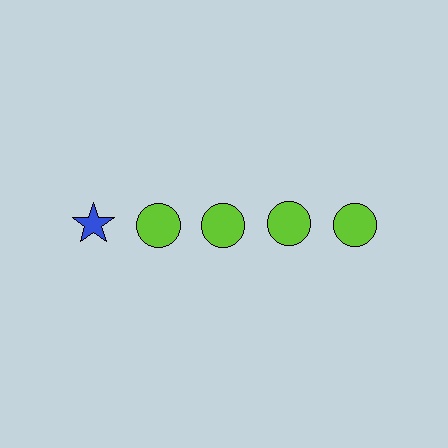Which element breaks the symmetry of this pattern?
The blue star in the top row, leftmost column breaks the symmetry. All other shapes are lime circles.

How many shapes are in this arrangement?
There are 5 shapes arranged in a grid pattern.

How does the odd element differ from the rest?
It differs in both color (blue instead of lime) and shape (star instead of circle).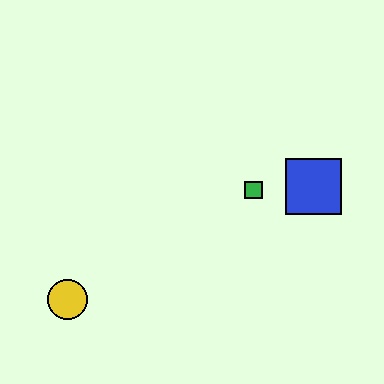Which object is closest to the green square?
The blue square is closest to the green square.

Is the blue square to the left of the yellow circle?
No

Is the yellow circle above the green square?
No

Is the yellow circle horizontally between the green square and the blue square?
No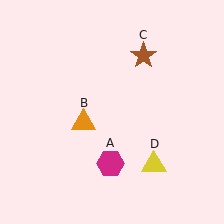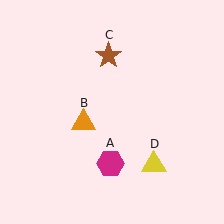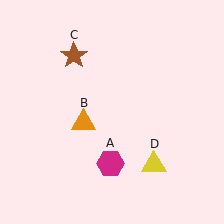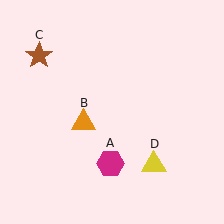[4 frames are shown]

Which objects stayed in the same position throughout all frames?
Magenta hexagon (object A) and orange triangle (object B) and yellow triangle (object D) remained stationary.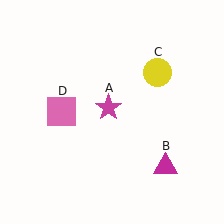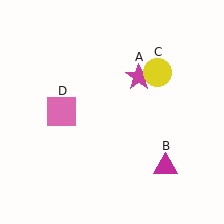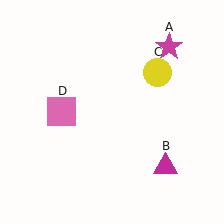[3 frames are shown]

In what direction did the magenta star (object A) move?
The magenta star (object A) moved up and to the right.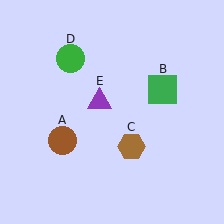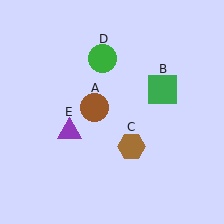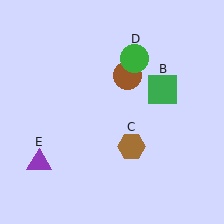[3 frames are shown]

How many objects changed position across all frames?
3 objects changed position: brown circle (object A), green circle (object D), purple triangle (object E).